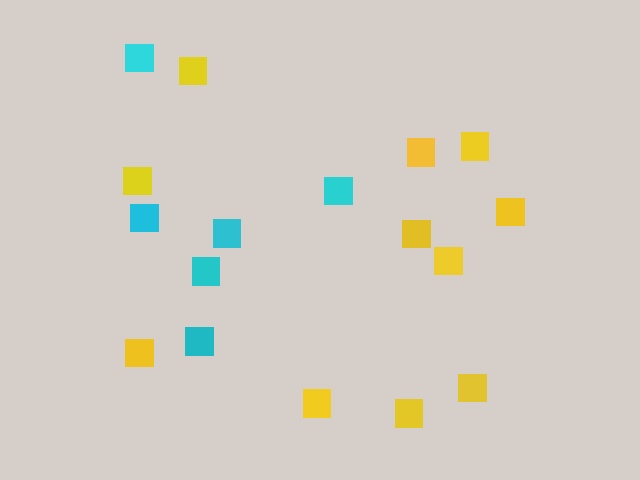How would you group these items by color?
There are 2 groups: one group of cyan squares (6) and one group of yellow squares (11).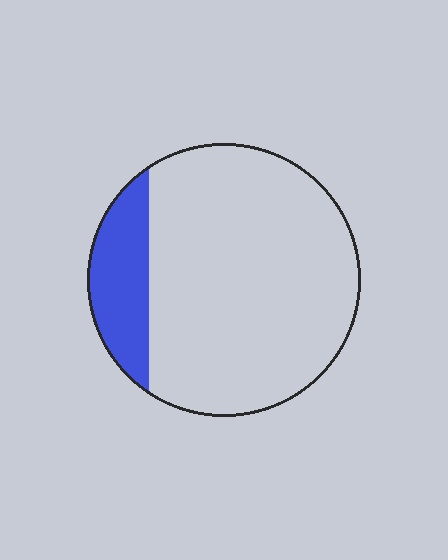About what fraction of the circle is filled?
About one sixth (1/6).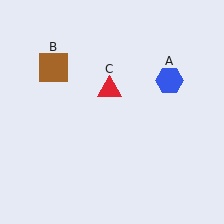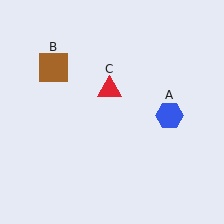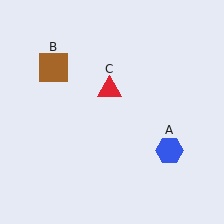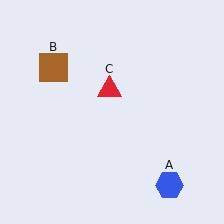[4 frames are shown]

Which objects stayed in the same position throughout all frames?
Brown square (object B) and red triangle (object C) remained stationary.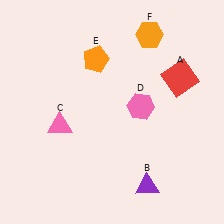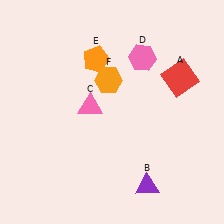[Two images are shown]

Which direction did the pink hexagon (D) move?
The pink hexagon (D) moved up.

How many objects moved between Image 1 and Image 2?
3 objects moved between the two images.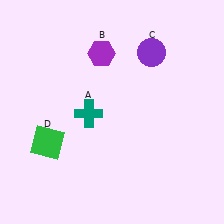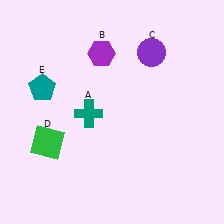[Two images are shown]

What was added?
A teal pentagon (E) was added in Image 2.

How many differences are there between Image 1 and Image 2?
There is 1 difference between the two images.